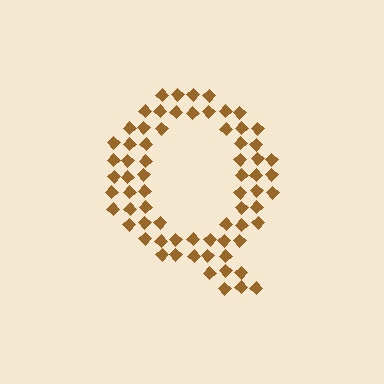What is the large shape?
The large shape is the letter Q.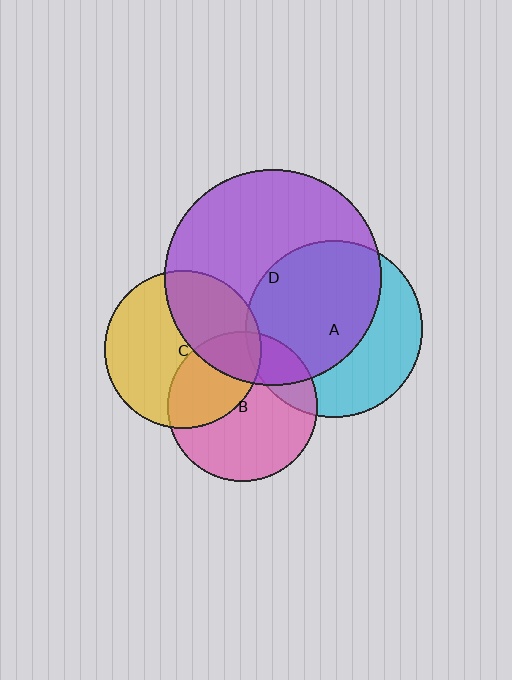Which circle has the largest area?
Circle D (purple).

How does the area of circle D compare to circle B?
Approximately 2.1 times.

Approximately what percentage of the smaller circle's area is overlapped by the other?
Approximately 25%.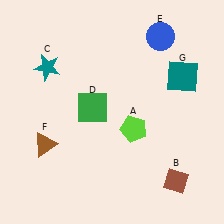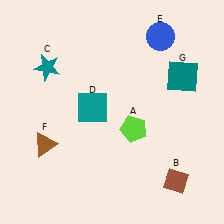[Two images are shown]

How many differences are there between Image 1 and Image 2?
There is 1 difference between the two images.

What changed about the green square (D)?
In Image 1, D is green. In Image 2, it changed to teal.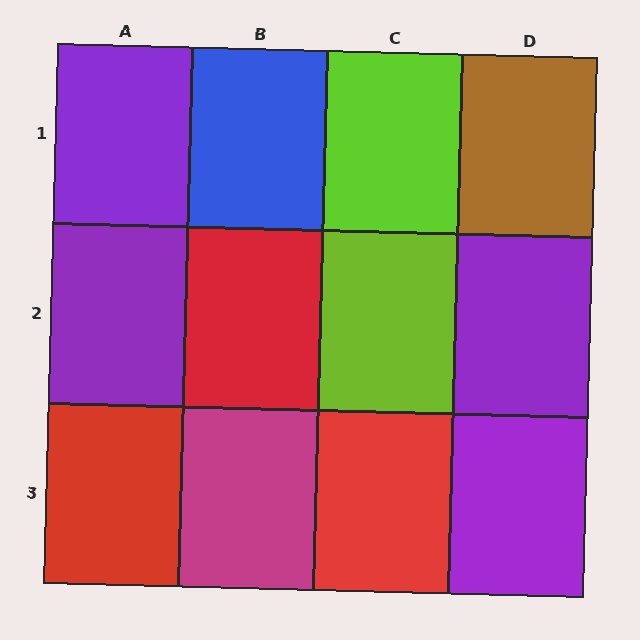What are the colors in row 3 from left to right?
Red, magenta, red, purple.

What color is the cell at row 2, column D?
Purple.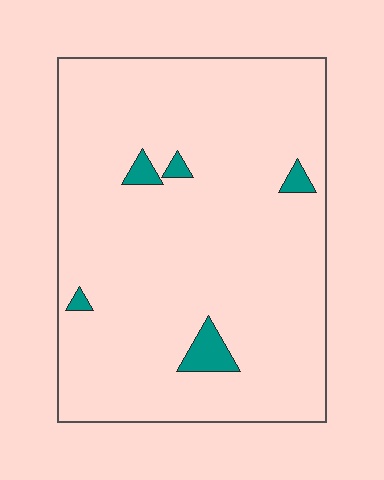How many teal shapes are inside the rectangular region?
5.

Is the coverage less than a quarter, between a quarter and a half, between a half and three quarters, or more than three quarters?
Less than a quarter.